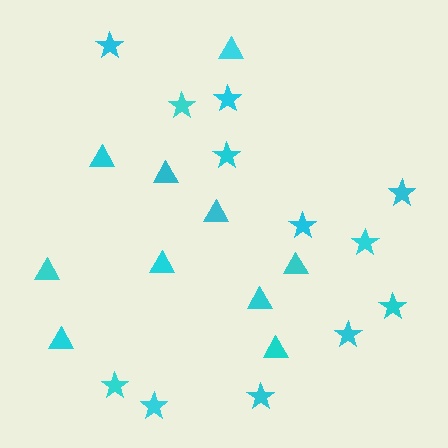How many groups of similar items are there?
There are 2 groups: one group of triangles (10) and one group of stars (12).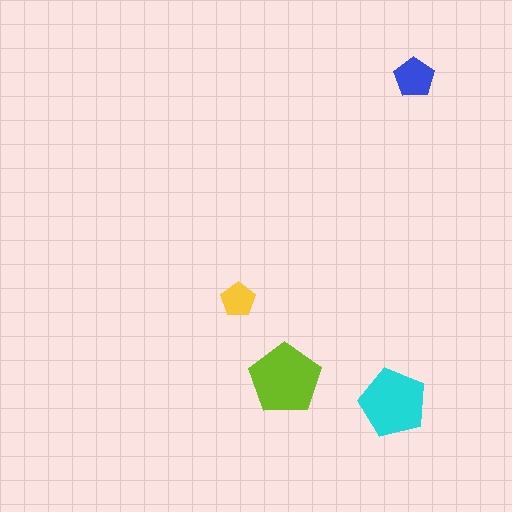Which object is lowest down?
The cyan pentagon is bottommost.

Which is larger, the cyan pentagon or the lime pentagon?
The lime one.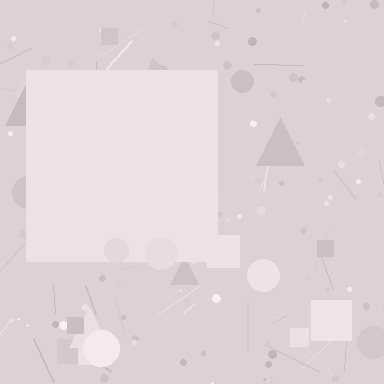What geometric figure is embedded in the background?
A square is embedded in the background.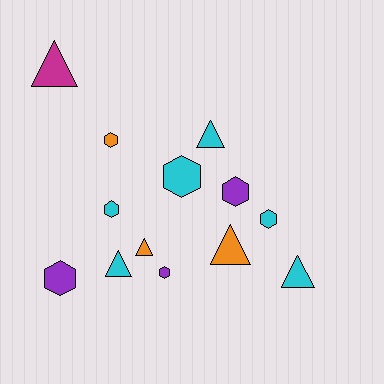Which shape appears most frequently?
Hexagon, with 7 objects.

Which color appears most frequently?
Cyan, with 6 objects.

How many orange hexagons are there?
There is 1 orange hexagon.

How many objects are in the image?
There are 13 objects.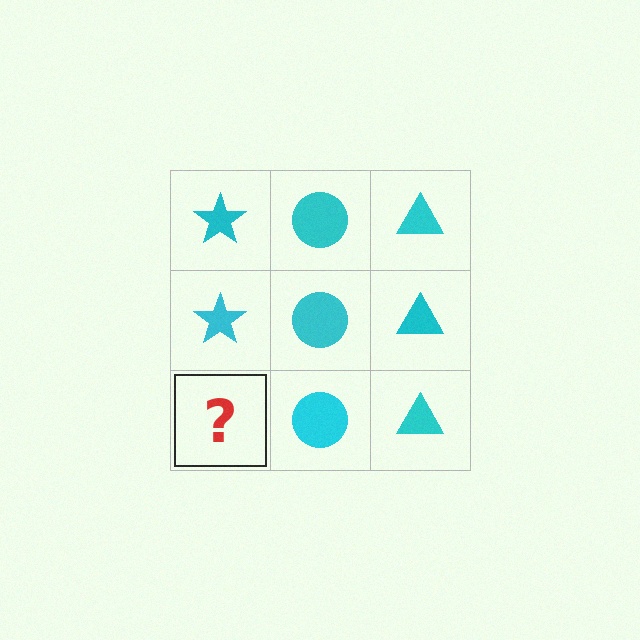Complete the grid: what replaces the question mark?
The question mark should be replaced with a cyan star.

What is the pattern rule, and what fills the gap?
The rule is that each column has a consistent shape. The gap should be filled with a cyan star.